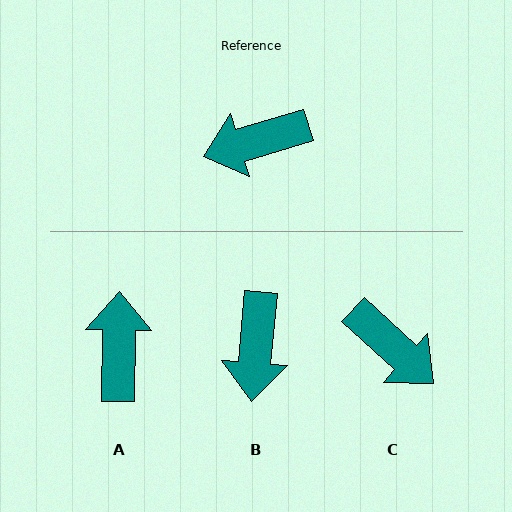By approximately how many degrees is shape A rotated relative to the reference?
Approximately 107 degrees clockwise.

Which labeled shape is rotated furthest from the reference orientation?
C, about 121 degrees away.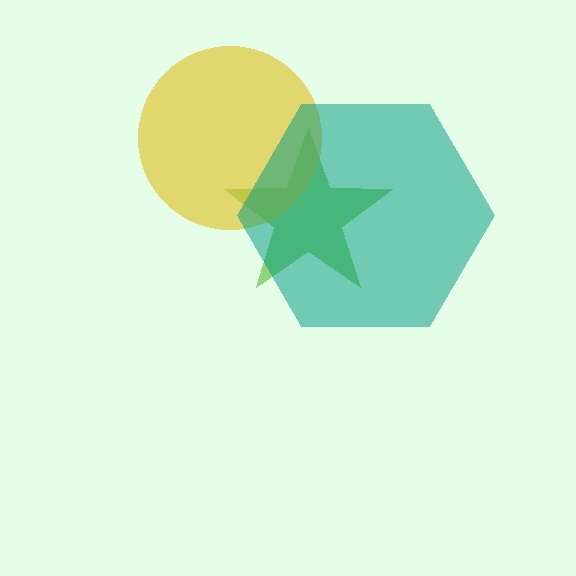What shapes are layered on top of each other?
The layered shapes are: a lime star, a yellow circle, a teal hexagon.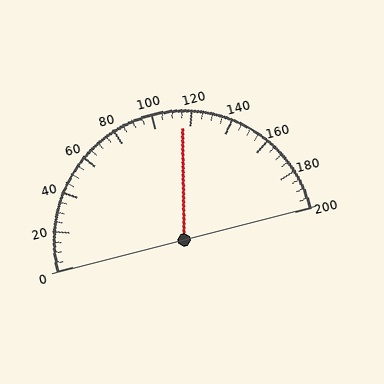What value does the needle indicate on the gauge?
The needle indicates approximately 115.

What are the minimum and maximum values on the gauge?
The gauge ranges from 0 to 200.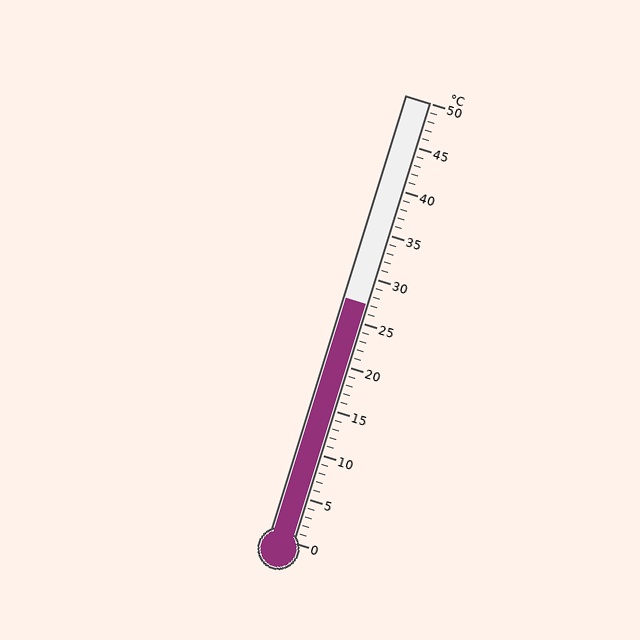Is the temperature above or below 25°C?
The temperature is above 25°C.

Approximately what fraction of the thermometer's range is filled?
The thermometer is filled to approximately 55% of its range.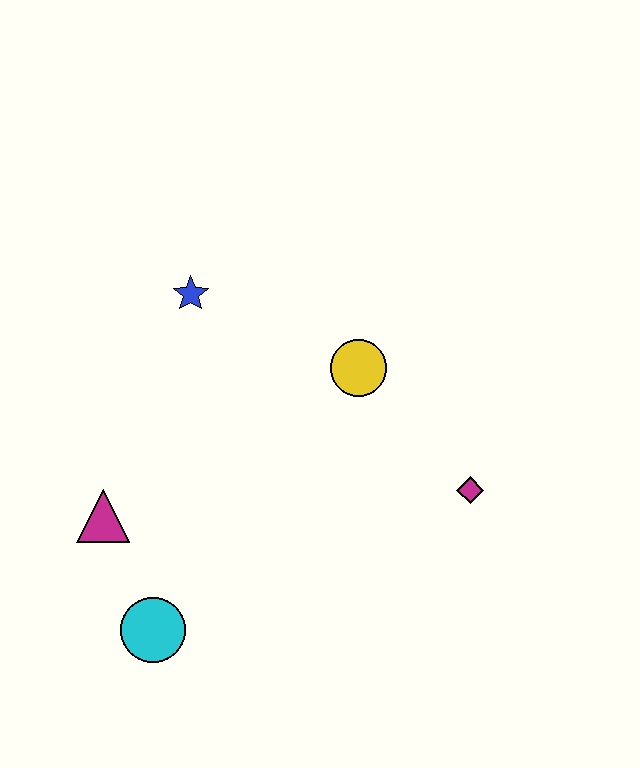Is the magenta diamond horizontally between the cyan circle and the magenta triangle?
No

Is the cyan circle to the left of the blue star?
Yes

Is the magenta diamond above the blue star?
No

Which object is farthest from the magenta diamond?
The magenta triangle is farthest from the magenta diamond.